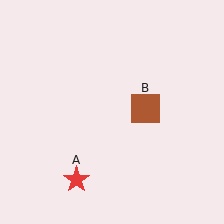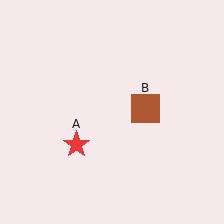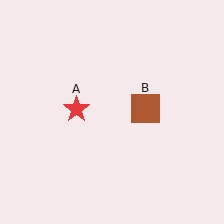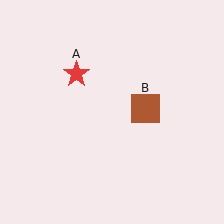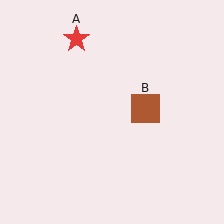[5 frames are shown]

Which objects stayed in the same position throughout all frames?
Brown square (object B) remained stationary.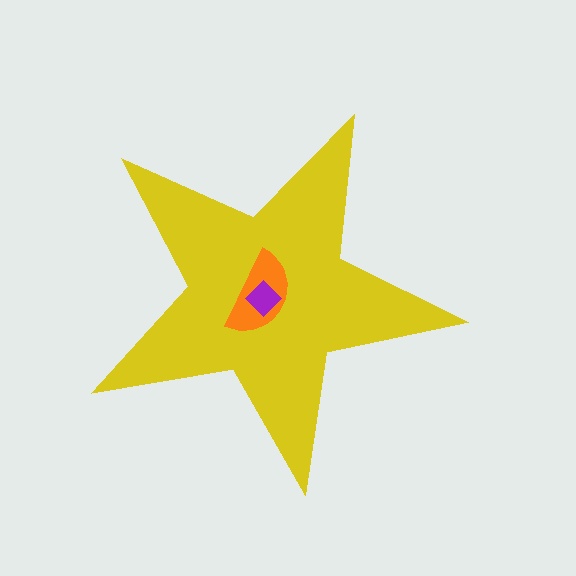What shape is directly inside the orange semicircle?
The purple diamond.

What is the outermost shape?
The yellow star.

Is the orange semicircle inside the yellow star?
Yes.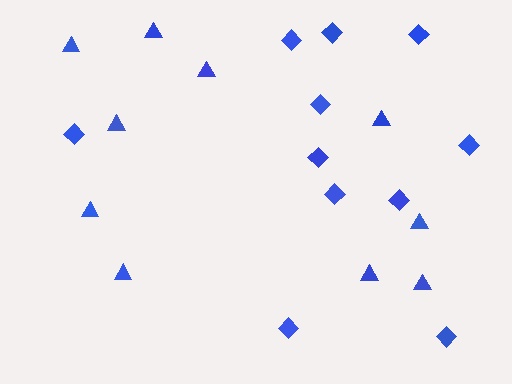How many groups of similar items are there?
There are 2 groups: one group of triangles (10) and one group of diamonds (11).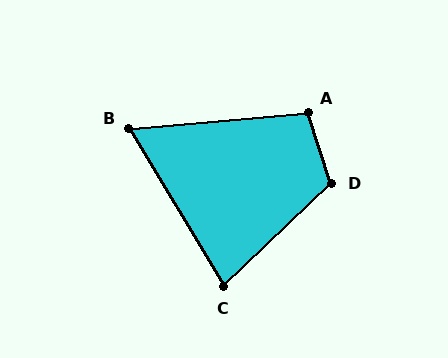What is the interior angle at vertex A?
Approximately 103 degrees (obtuse).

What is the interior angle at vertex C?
Approximately 77 degrees (acute).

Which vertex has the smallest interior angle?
B, at approximately 64 degrees.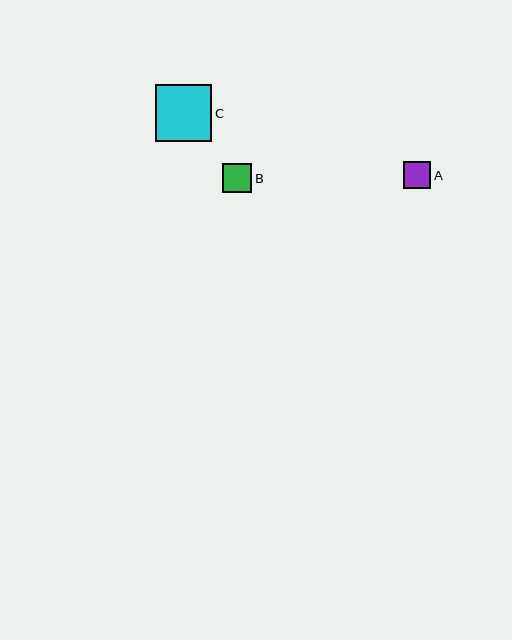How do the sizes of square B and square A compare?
Square B and square A are approximately the same size.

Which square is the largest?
Square C is the largest with a size of approximately 57 pixels.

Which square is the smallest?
Square A is the smallest with a size of approximately 27 pixels.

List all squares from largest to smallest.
From largest to smallest: C, B, A.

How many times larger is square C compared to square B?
Square C is approximately 1.9 times the size of square B.